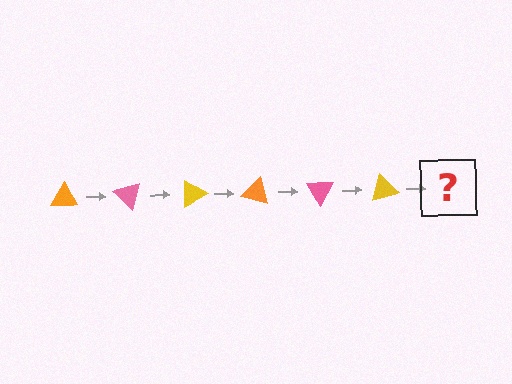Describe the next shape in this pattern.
It should be an orange triangle, rotated 270 degrees from the start.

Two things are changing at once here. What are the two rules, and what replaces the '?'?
The two rules are that it rotates 45 degrees each step and the color cycles through orange, pink, and yellow. The '?' should be an orange triangle, rotated 270 degrees from the start.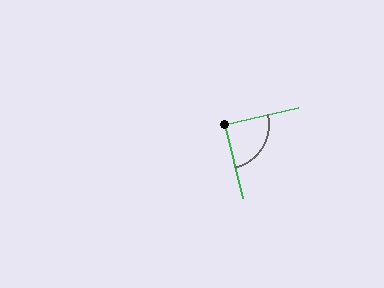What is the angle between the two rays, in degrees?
Approximately 89 degrees.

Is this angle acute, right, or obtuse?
It is approximately a right angle.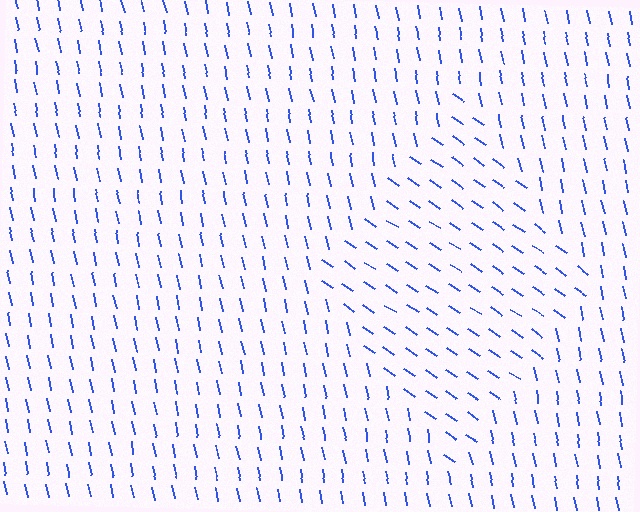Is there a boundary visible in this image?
Yes, there is a texture boundary formed by a change in line orientation.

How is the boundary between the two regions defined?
The boundary is defined purely by a change in line orientation (approximately 45 degrees difference). All lines are the same color and thickness.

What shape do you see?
I see a diamond.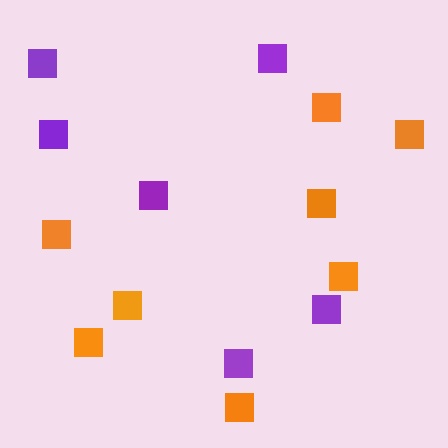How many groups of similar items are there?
There are 2 groups: one group of orange squares (8) and one group of purple squares (6).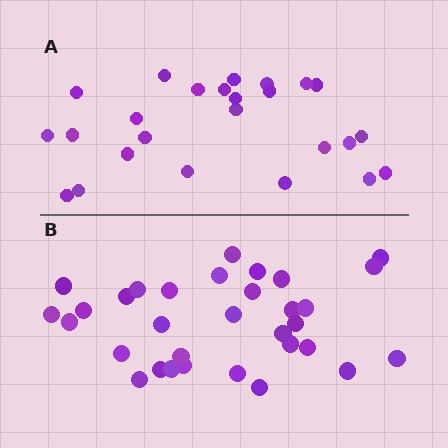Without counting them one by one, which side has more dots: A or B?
Region B (the bottom region) has more dots.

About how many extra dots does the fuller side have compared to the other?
Region B has roughly 8 or so more dots than region A.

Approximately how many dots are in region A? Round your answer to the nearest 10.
About 20 dots. (The exact count is 25, which rounds to 20.)